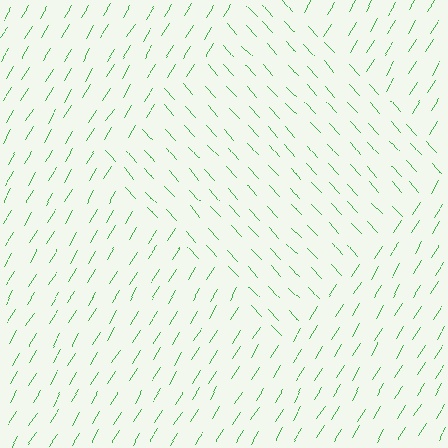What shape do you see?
I see a diamond.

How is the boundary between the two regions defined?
The boundary is defined purely by a change in line orientation (approximately 74 degrees difference). All lines are the same color and thickness.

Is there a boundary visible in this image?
Yes, there is a texture boundary formed by a change in line orientation.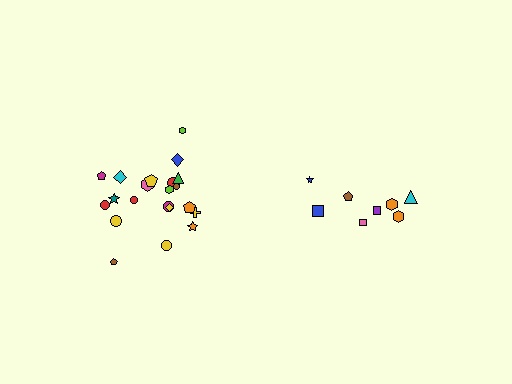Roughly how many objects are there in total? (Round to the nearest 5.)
Roughly 30 objects in total.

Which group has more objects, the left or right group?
The left group.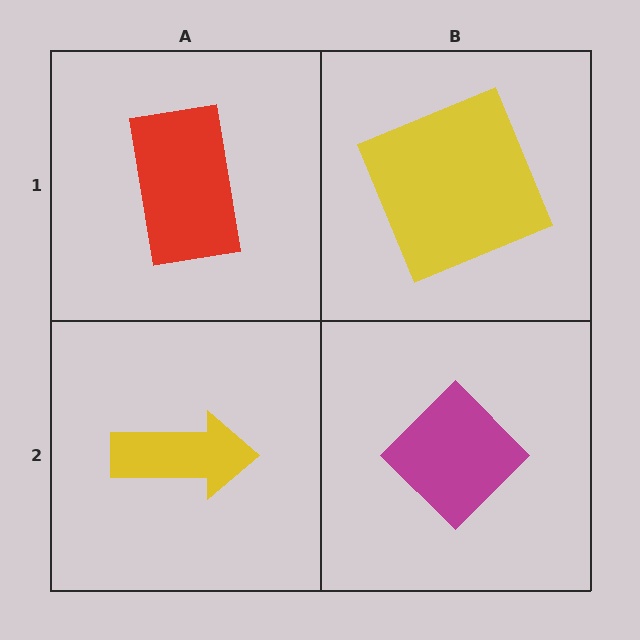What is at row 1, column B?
A yellow square.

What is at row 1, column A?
A red rectangle.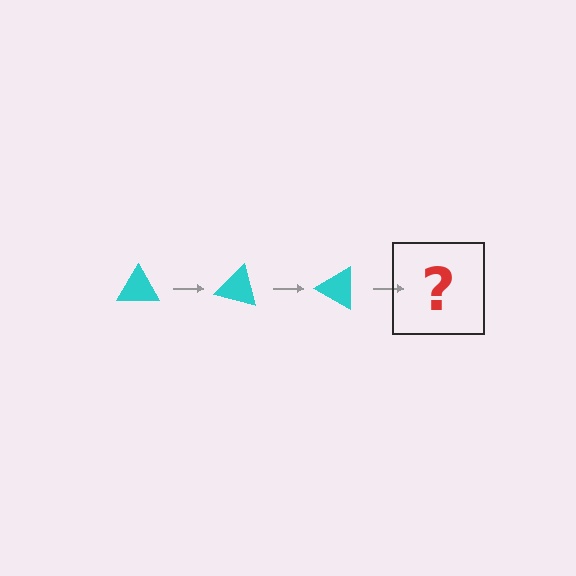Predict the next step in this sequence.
The next step is a cyan triangle rotated 45 degrees.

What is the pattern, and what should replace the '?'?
The pattern is that the triangle rotates 15 degrees each step. The '?' should be a cyan triangle rotated 45 degrees.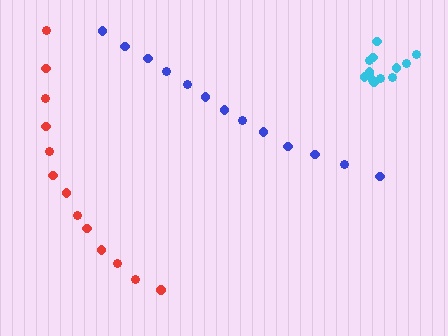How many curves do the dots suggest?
There are 3 distinct paths.